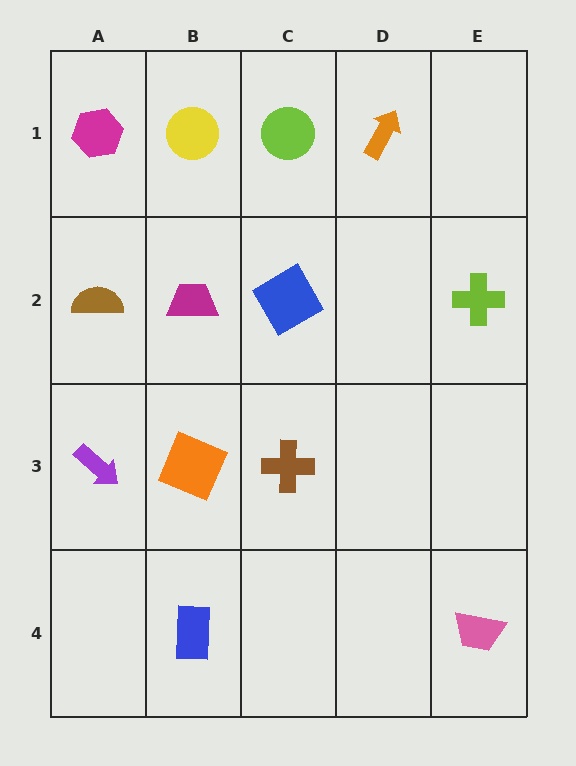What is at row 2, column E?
A lime cross.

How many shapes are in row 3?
3 shapes.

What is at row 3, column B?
An orange square.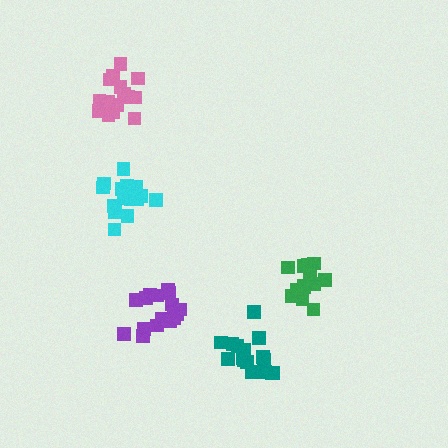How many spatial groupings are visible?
There are 5 spatial groupings.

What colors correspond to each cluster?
The clusters are colored: green, purple, pink, teal, cyan.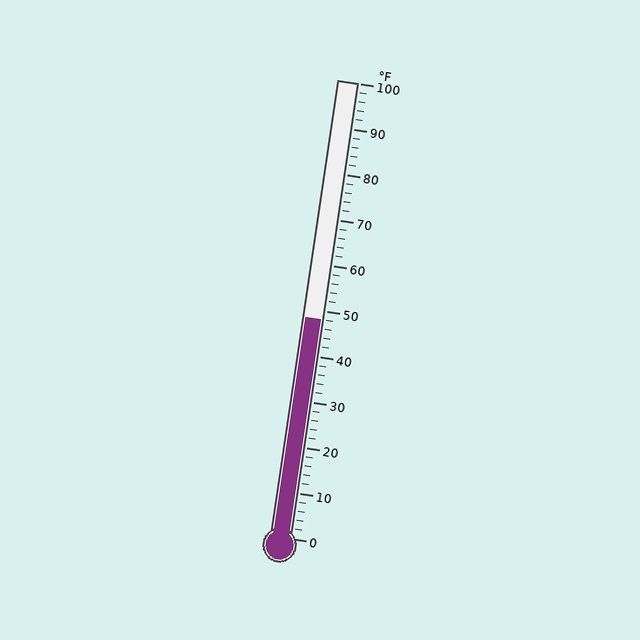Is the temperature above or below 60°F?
The temperature is below 60°F.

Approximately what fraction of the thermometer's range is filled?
The thermometer is filled to approximately 50% of its range.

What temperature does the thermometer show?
The thermometer shows approximately 48°F.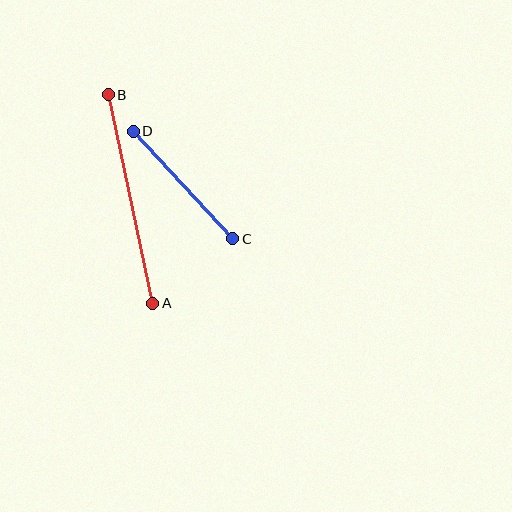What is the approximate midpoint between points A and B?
The midpoint is at approximately (131, 199) pixels.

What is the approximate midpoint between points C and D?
The midpoint is at approximately (183, 185) pixels.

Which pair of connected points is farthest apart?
Points A and B are farthest apart.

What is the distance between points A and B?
The distance is approximately 213 pixels.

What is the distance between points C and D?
The distance is approximately 146 pixels.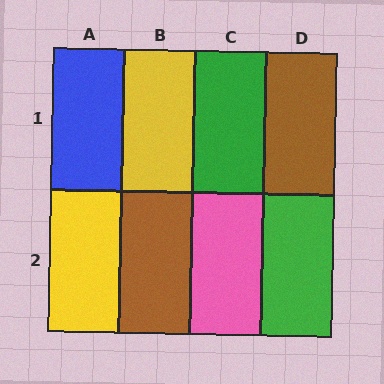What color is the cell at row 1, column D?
Brown.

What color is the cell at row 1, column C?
Green.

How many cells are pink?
1 cell is pink.